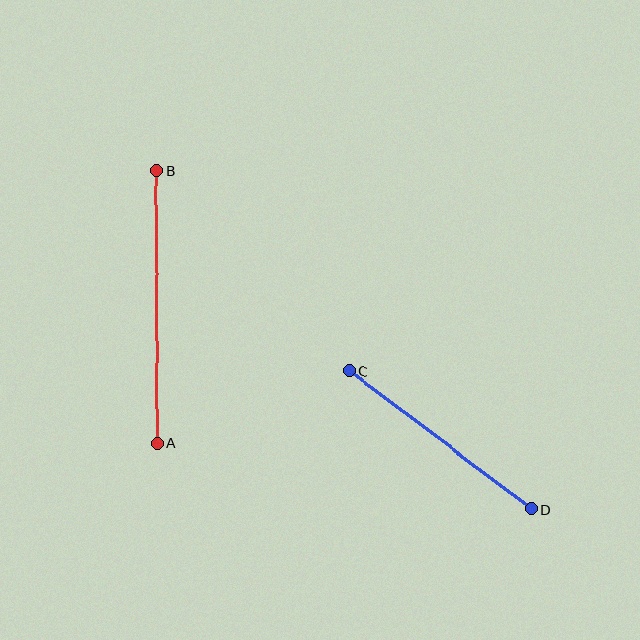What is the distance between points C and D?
The distance is approximately 228 pixels.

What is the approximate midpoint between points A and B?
The midpoint is at approximately (157, 307) pixels.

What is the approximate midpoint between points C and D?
The midpoint is at approximately (440, 440) pixels.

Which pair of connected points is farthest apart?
Points A and B are farthest apart.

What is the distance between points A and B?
The distance is approximately 273 pixels.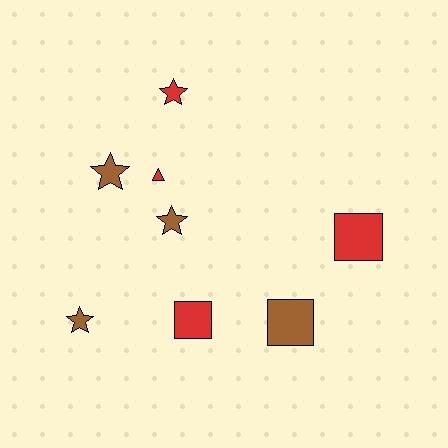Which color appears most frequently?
Brown, with 4 objects.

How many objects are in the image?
There are 8 objects.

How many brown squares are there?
There is 1 brown square.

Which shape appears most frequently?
Star, with 4 objects.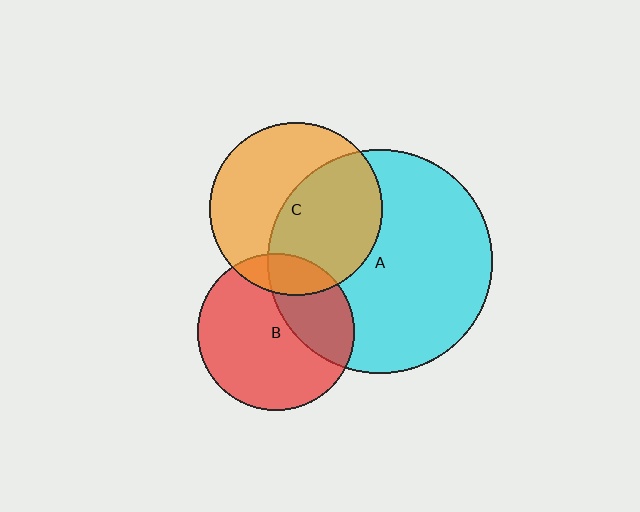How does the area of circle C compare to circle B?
Approximately 1.2 times.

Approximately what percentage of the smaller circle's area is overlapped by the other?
Approximately 15%.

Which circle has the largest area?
Circle A (cyan).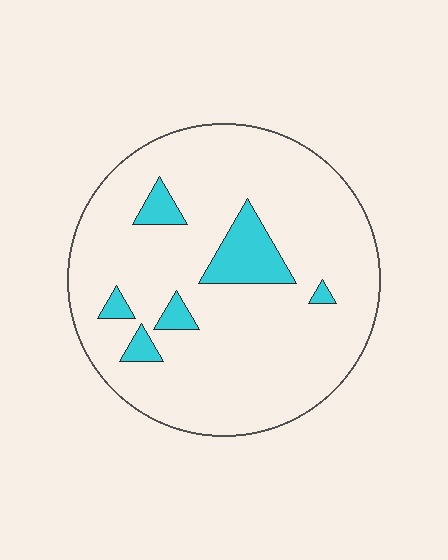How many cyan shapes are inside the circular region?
6.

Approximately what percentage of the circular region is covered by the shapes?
Approximately 10%.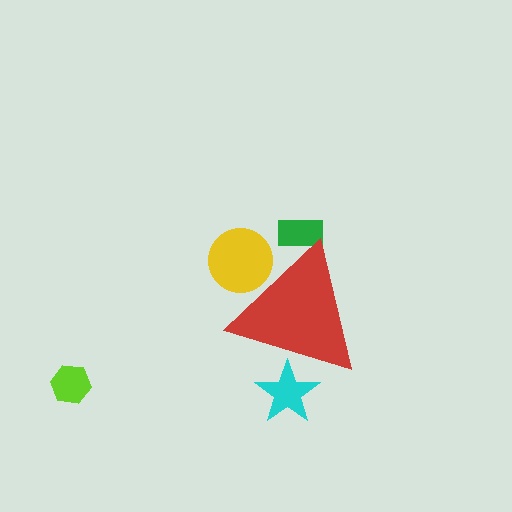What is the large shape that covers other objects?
A red triangle.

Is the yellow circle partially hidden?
Yes, the yellow circle is partially hidden behind the red triangle.